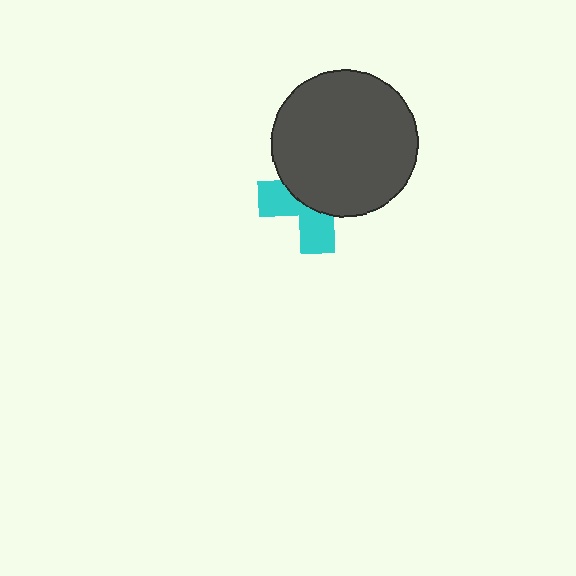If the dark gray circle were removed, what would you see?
You would see the complete cyan cross.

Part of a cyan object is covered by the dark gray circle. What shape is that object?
It is a cross.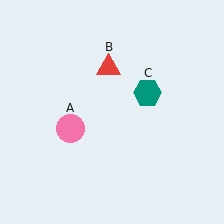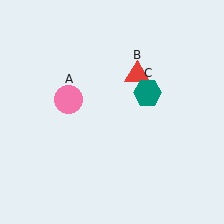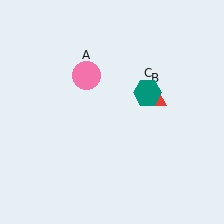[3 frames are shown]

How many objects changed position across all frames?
2 objects changed position: pink circle (object A), red triangle (object B).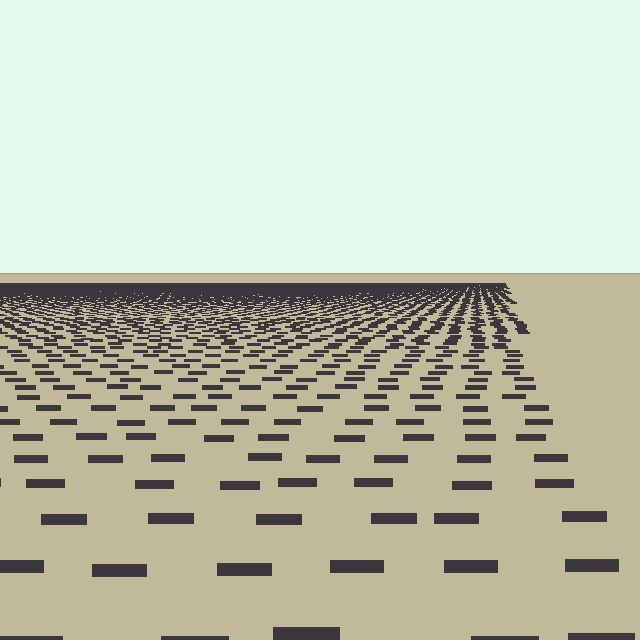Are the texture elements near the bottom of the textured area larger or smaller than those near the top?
Larger. Near the bottom, elements are closer to the viewer and appear at a bigger on-screen size.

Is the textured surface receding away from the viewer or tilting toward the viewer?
The surface is receding away from the viewer. Texture elements get smaller and denser toward the top.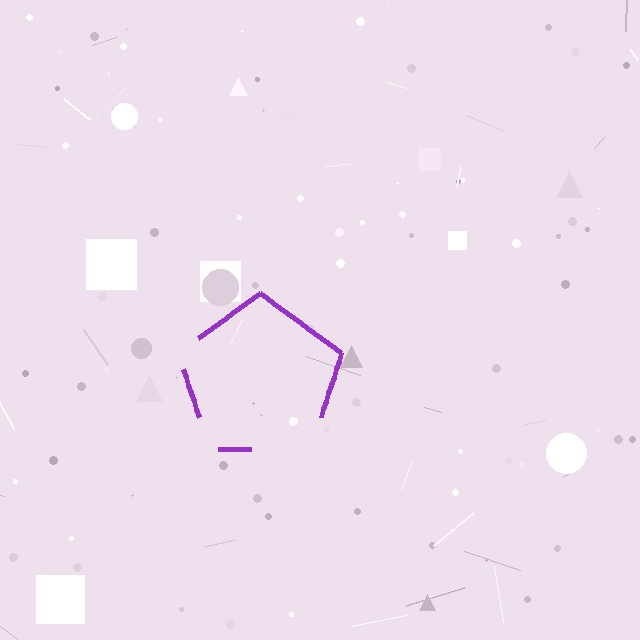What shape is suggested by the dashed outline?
The dashed outline suggests a pentagon.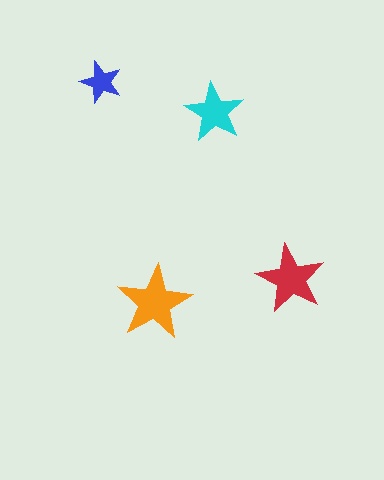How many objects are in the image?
There are 4 objects in the image.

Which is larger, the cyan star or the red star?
The red one.